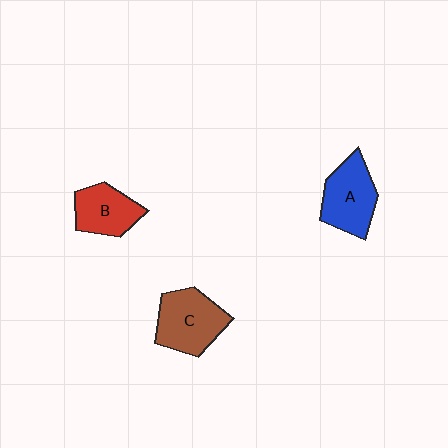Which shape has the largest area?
Shape C (brown).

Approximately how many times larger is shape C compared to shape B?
Approximately 1.3 times.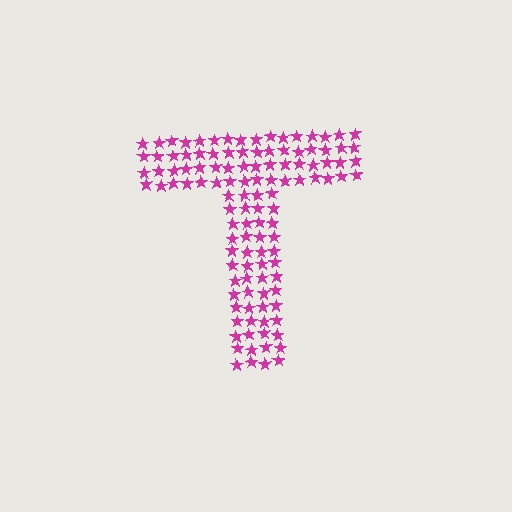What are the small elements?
The small elements are stars.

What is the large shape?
The large shape is the letter T.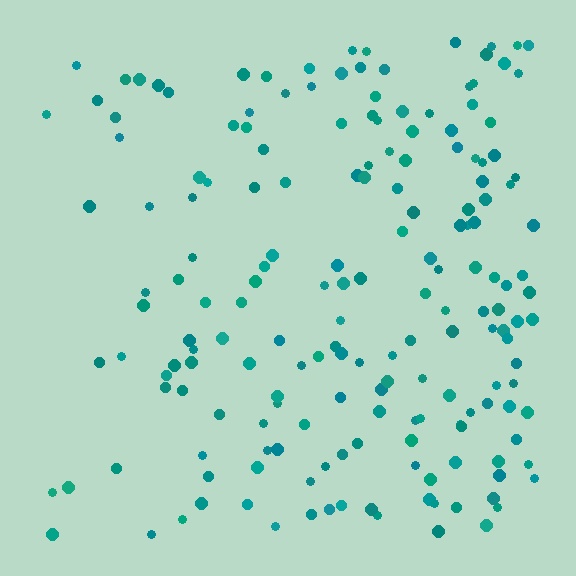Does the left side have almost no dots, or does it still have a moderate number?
Still a moderate number, just noticeably fewer than the right.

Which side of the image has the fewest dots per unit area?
The left.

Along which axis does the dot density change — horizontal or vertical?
Horizontal.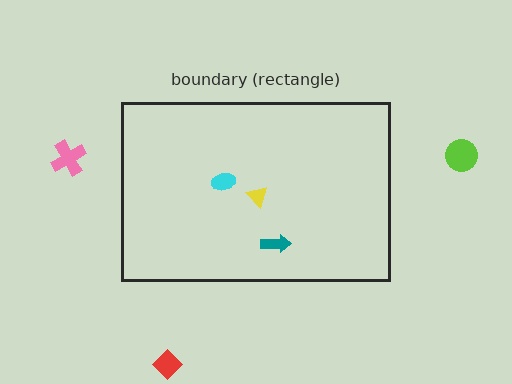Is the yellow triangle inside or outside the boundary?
Inside.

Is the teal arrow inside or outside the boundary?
Inside.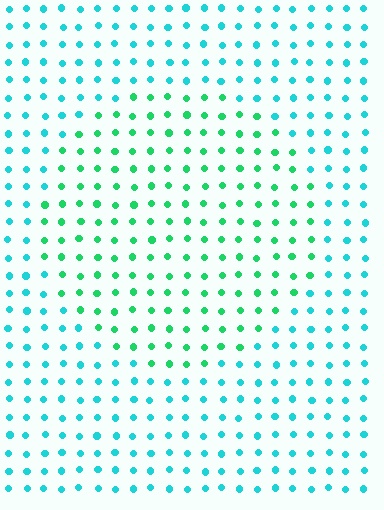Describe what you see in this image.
The image is filled with small cyan elements in a uniform arrangement. A circle-shaped region is visible where the elements are tinted to a slightly different hue, forming a subtle color boundary.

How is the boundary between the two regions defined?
The boundary is defined purely by a slight shift in hue (about 36 degrees). Spacing, size, and orientation are identical on both sides.